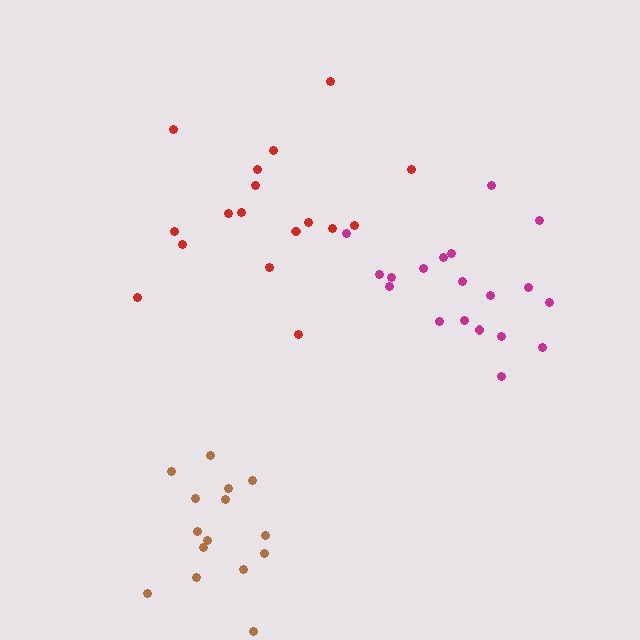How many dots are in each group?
Group 1: 17 dots, Group 2: 19 dots, Group 3: 15 dots (51 total).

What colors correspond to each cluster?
The clusters are colored: red, magenta, brown.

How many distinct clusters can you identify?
There are 3 distinct clusters.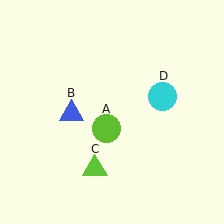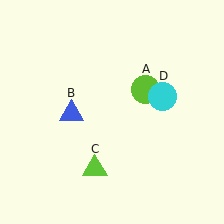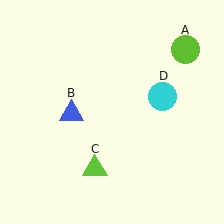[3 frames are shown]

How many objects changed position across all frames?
1 object changed position: lime circle (object A).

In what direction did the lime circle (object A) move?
The lime circle (object A) moved up and to the right.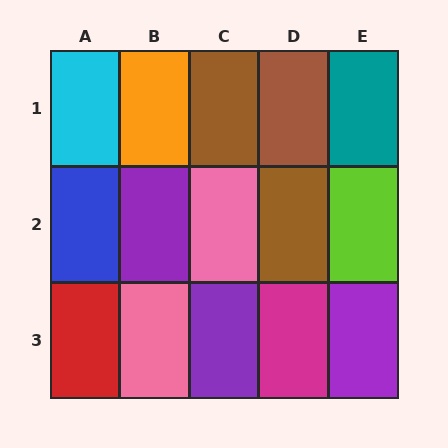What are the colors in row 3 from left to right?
Red, pink, purple, magenta, purple.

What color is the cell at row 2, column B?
Purple.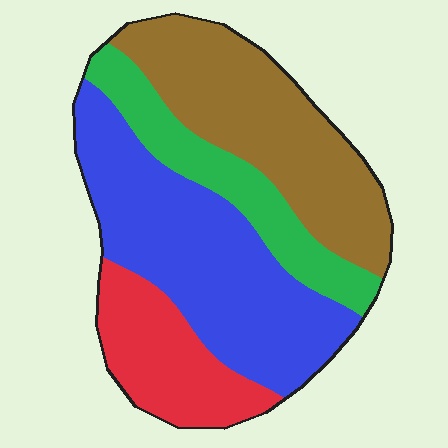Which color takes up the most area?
Blue, at roughly 35%.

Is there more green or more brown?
Brown.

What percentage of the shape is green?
Green takes up about one sixth (1/6) of the shape.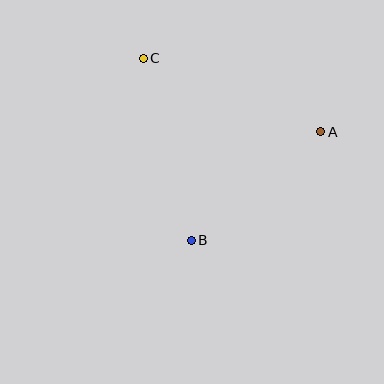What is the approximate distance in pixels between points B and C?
The distance between B and C is approximately 188 pixels.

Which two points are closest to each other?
Points A and B are closest to each other.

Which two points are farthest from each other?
Points A and C are farthest from each other.